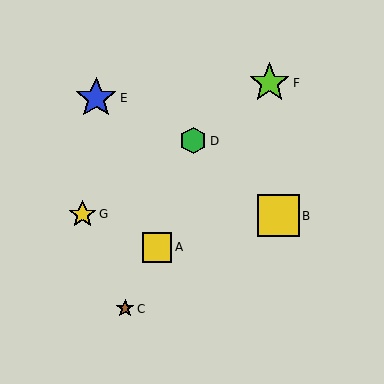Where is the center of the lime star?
The center of the lime star is at (270, 83).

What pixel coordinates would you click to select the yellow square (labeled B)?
Click at (278, 216) to select the yellow square B.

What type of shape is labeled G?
Shape G is a yellow star.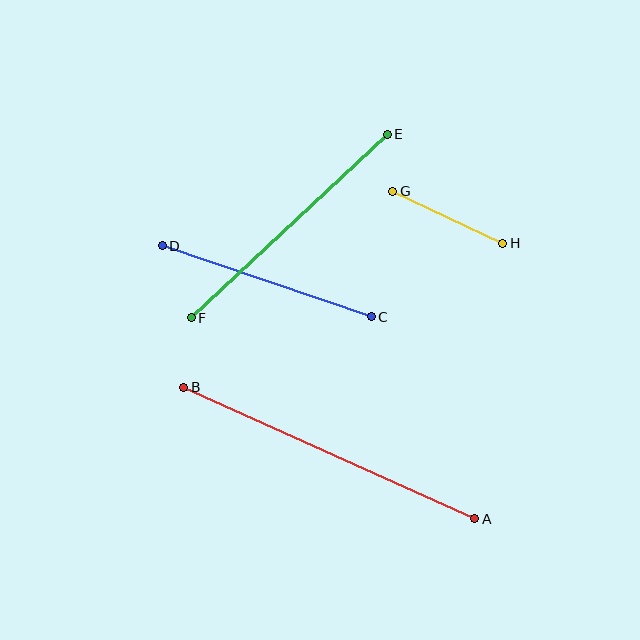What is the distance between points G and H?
The distance is approximately 122 pixels.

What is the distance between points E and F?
The distance is approximately 268 pixels.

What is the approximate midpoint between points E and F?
The midpoint is at approximately (289, 226) pixels.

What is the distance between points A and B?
The distance is approximately 319 pixels.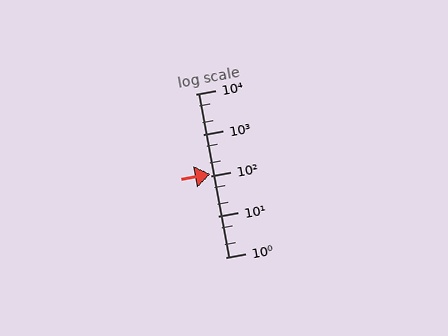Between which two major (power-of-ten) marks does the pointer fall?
The pointer is between 100 and 1000.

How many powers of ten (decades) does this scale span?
The scale spans 4 decades, from 1 to 10000.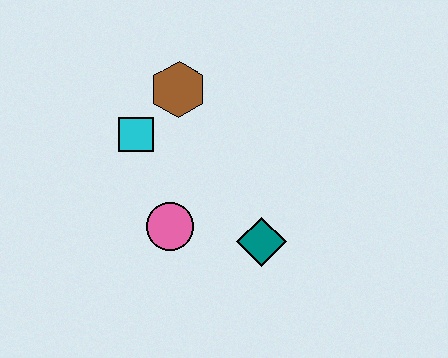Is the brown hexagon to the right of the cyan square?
Yes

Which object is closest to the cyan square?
The brown hexagon is closest to the cyan square.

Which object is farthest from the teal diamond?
The brown hexagon is farthest from the teal diamond.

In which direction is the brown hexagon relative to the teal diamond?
The brown hexagon is above the teal diamond.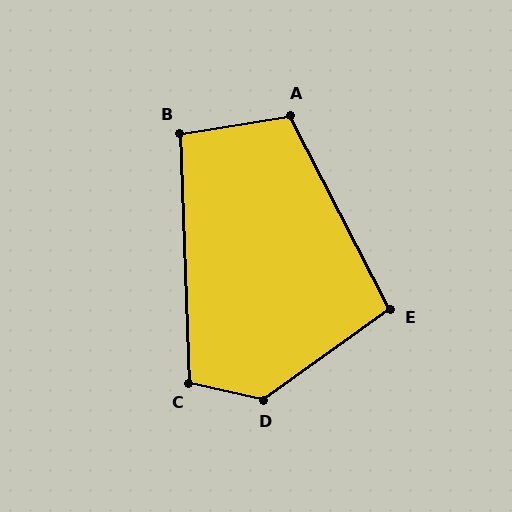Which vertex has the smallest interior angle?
B, at approximately 97 degrees.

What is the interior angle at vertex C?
Approximately 105 degrees (obtuse).